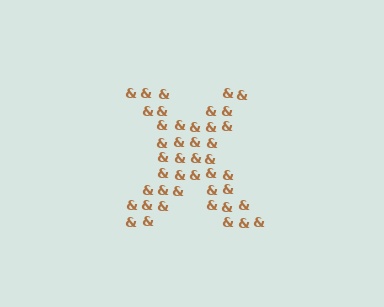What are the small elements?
The small elements are ampersands.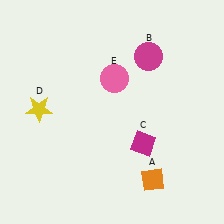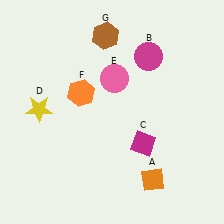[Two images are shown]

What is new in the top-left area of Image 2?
An orange hexagon (F) was added in the top-left area of Image 2.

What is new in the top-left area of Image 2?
A brown hexagon (G) was added in the top-left area of Image 2.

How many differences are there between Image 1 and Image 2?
There are 2 differences between the two images.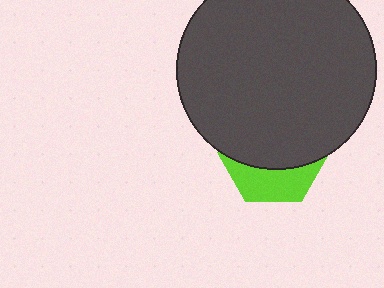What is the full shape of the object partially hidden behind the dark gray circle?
The partially hidden object is a lime hexagon.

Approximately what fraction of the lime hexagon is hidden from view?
Roughly 66% of the lime hexagon is hidden behind the dark gray circle.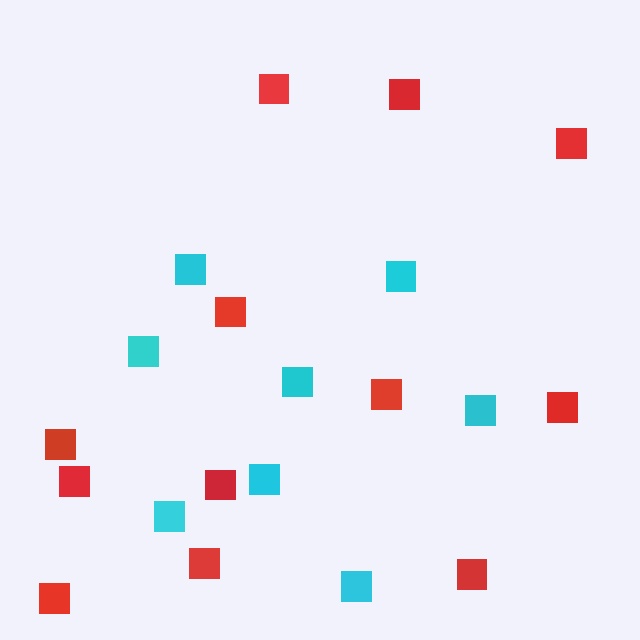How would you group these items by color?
There are 2 groups: one group of red squares (12) and one group of cyan squares (8).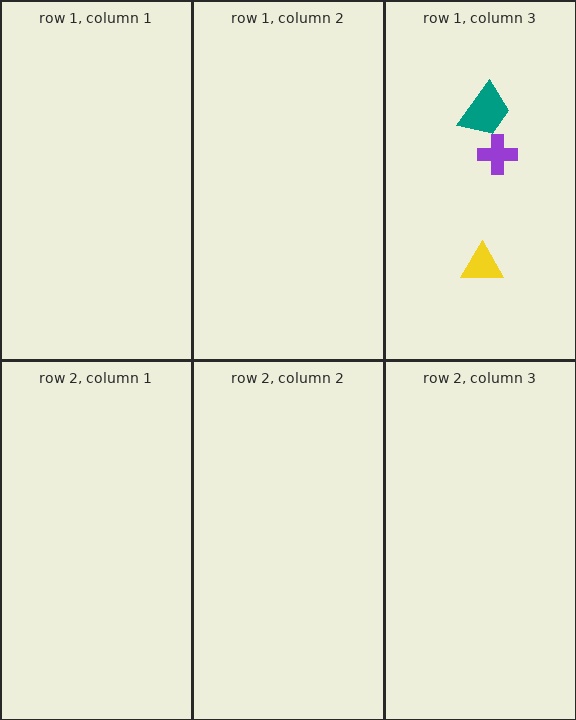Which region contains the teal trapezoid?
The row 1, column 3 region.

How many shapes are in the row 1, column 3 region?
3.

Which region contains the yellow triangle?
The row 1, column 3 region.